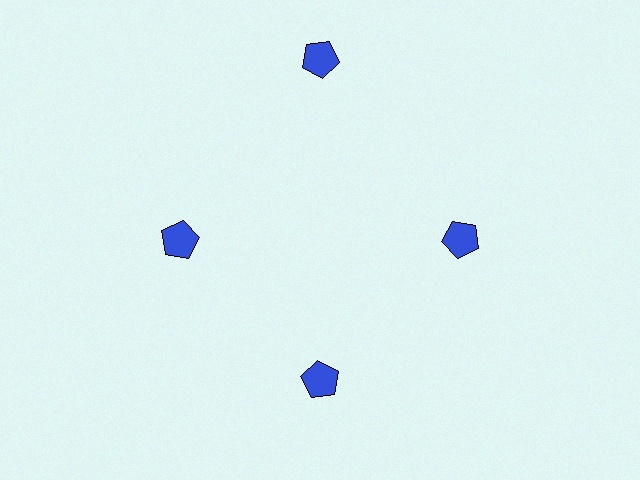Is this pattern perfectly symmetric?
No. The 4 blue pentagons are arranged in a ring, but one element near the 12 o'clock position is pushed outward from the center, breaking the 4-fold rotational symmetry.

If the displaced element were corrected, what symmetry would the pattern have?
It would have 4-fold rotational symmetry — the pattern would map onto itself every 90 degrees.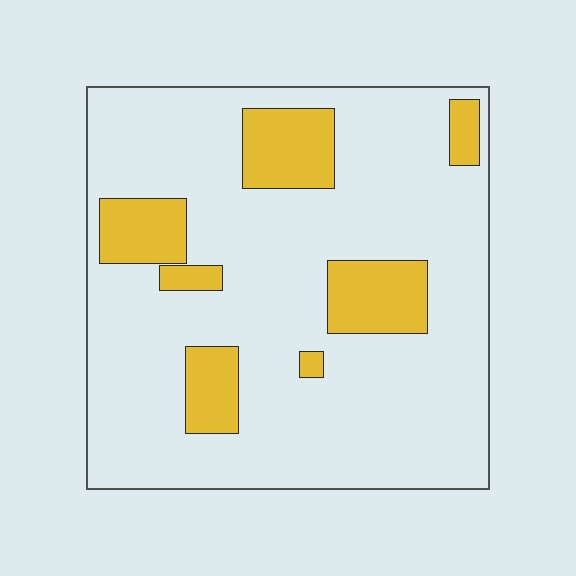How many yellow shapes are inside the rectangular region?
7.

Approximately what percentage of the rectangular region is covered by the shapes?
Approximately 20%.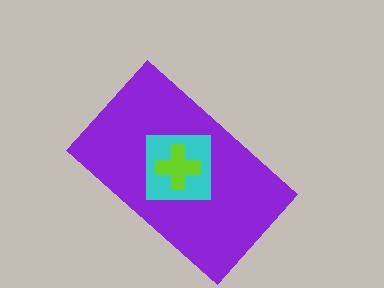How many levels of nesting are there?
3.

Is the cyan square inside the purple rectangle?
Yes.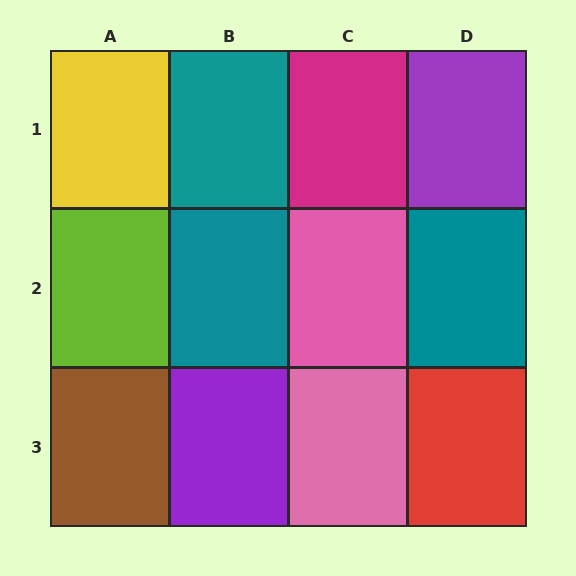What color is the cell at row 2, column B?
Teal.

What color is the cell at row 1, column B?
Teal.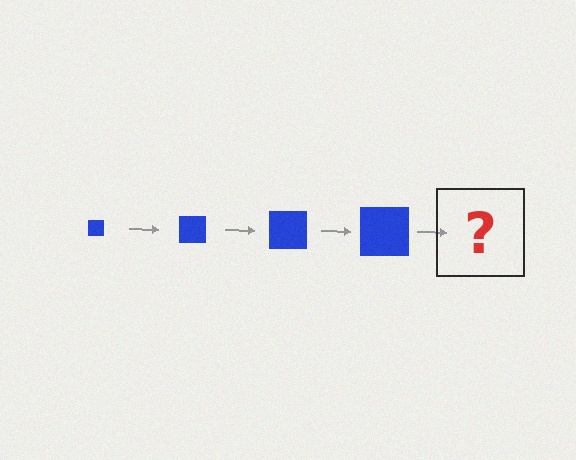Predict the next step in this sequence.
The next step is a blue square, larger than the previous one.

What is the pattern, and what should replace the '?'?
The pattern is that the square gets progressively larger each step. The '?' should be a blue square, larger than the previous one.